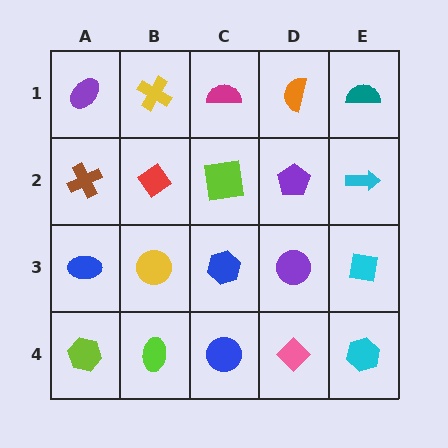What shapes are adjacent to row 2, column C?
A magenta semicircle (row 1, column C), a blue hexagon (row 3, column C), a red diamond (row 2, column B), a purple pentagon (row 2, column D).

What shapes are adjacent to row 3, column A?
A brown cross (row 2, column A), a lime hexagon (row 4, column A), a yellow circle (row 3, column B).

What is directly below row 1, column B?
A red diamond.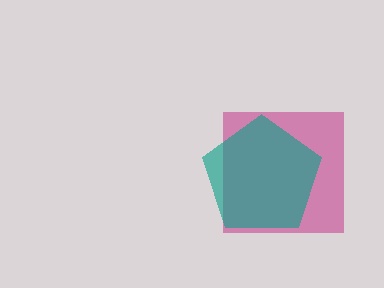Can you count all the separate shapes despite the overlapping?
Yes, there are 2 separate shapes.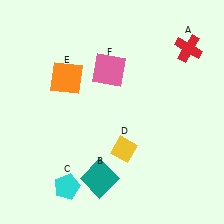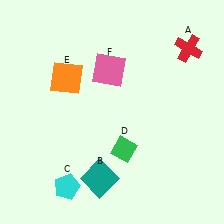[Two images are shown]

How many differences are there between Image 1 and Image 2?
There is 1 difference between the two images.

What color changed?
The diamond (D) changed from yellow in Image 1 to green in Image 2.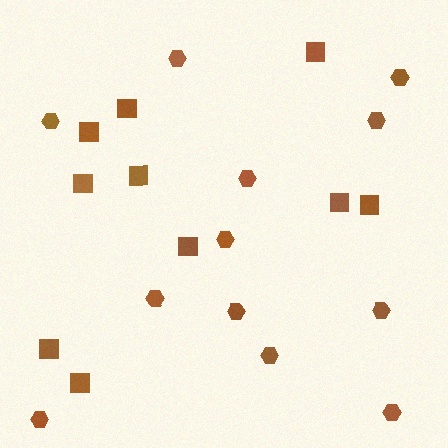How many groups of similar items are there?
There are 2 groups: one group of squares (10) and one group of hexagons (12).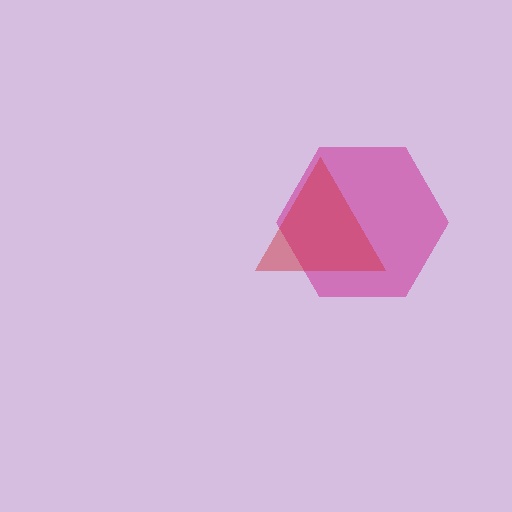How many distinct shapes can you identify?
There are 2 distinct shapes: a magenta hexagon, a red triangle.